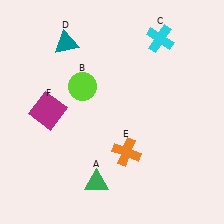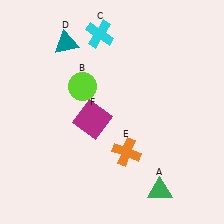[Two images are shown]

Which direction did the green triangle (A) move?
The green triangle (A) moved right.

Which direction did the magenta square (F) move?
The magenta square (F) moved right.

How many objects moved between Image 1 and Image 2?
3 objects moved between the two images.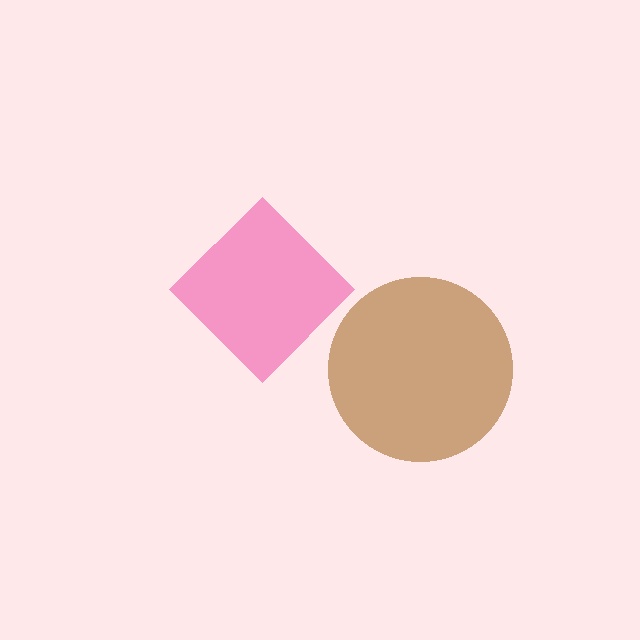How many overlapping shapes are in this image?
There are 2 overlapping shapes in the image.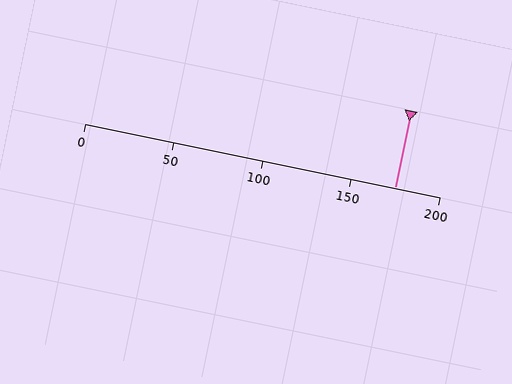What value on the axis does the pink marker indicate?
The marker indicates approximately 175.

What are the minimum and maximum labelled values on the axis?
The axis runs from 0 to 200.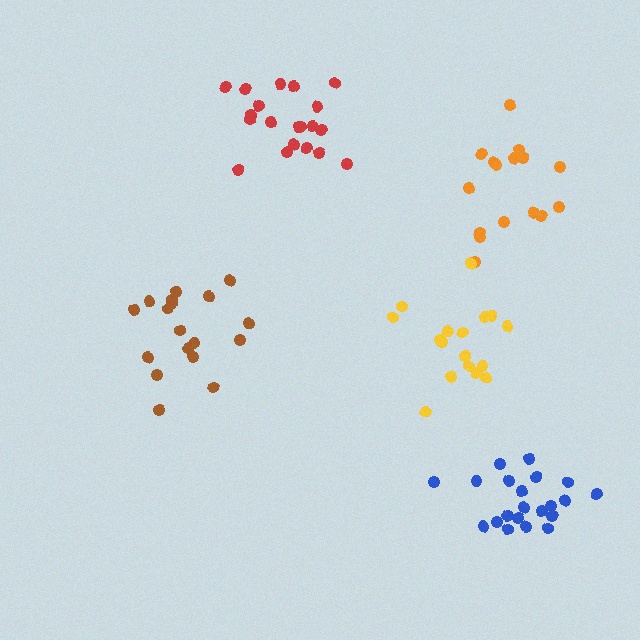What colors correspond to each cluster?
The clusters are colored: blue, brown, orange, red, yellow.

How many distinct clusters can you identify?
There are 5 distinct clusters.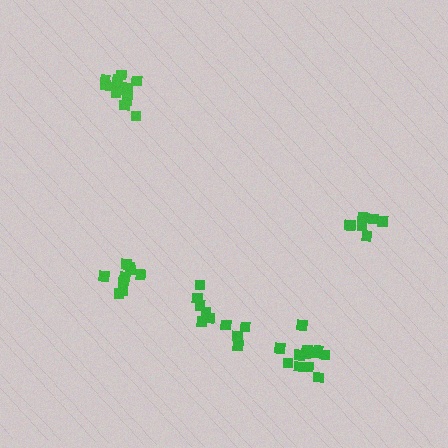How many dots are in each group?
Group 1: 13 dots, Group 2: 9 dots, Group 3: 8 dots, Group 4: 10 dots, Group 5: 12 dots (52 total).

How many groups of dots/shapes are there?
There are 5 groups.